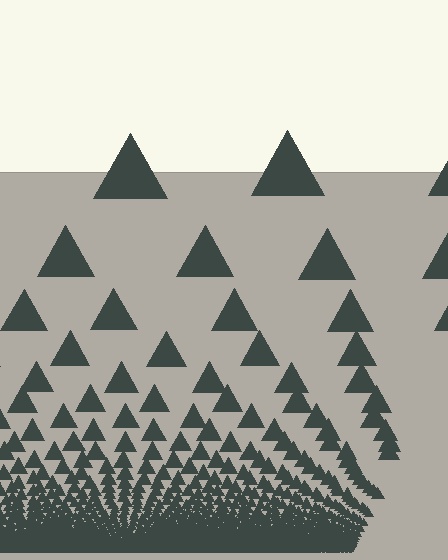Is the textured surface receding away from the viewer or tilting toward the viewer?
The surface appears to tilt toward the viewer. Texture elements get larger and sparser toward the top.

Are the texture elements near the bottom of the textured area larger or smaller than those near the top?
Smaller. The gradient is inverted — elements near the bottom are smaller and denser.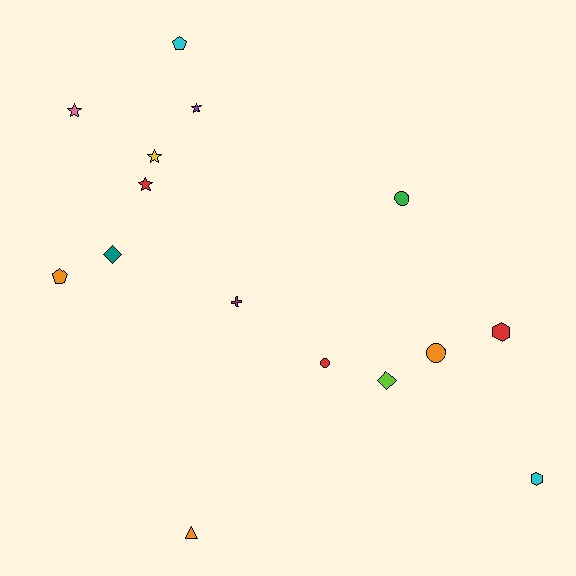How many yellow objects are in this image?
There is 1 yellow object.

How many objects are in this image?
There are 15 objects.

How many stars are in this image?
There are 4 stars.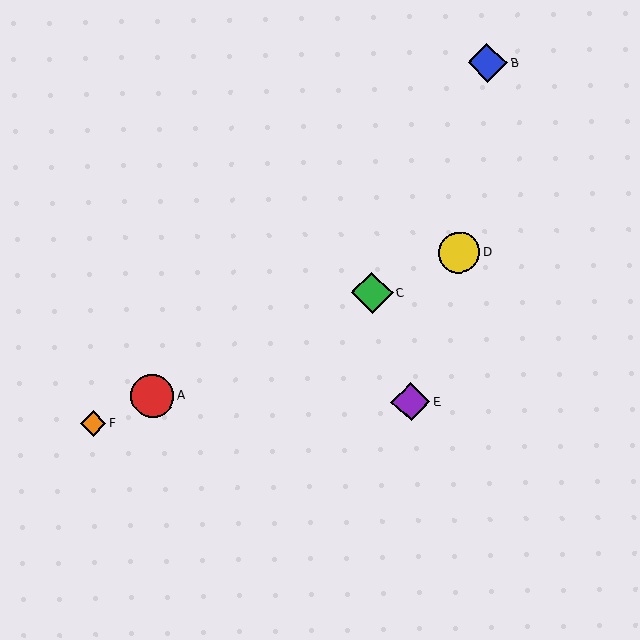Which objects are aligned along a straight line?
Objects A, C, D, F are aligned along a straight line.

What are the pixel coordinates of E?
Object E is at (411, 402).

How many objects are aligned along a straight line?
4 objects (A, C, D, F) are aligned along a straight line.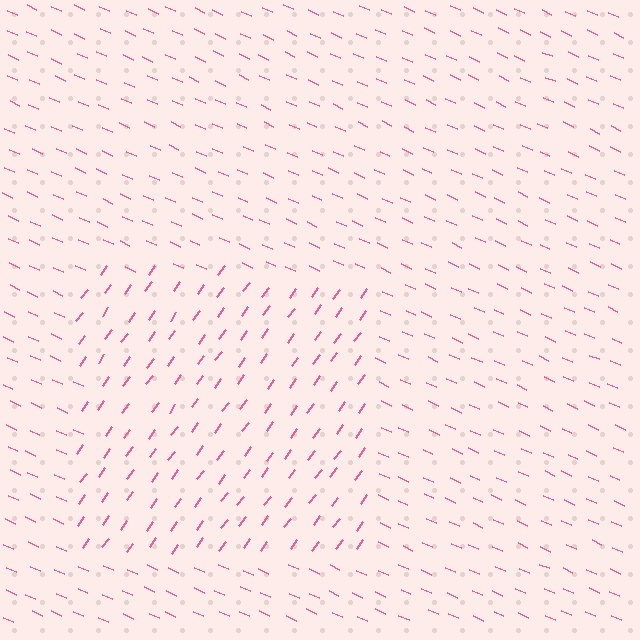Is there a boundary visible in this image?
Yes, there is a texture boundary formed by a change in line orientation.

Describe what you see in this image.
The image is filled with small pink line segments. A rectangle region in the image has lines oriented differently from the surrounding lines, creating a visible texture boundary.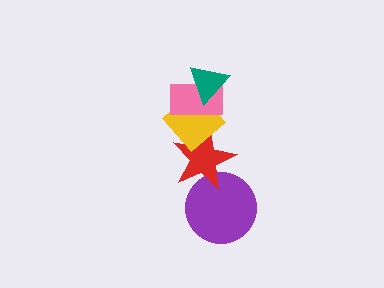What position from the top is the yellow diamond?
The yellow diamond is 3rd from the top.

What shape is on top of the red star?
The yellow diamond is on top of the red star.